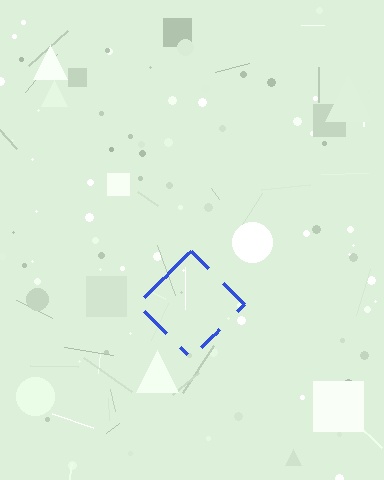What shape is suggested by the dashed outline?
The dashed outline suggests a diamond.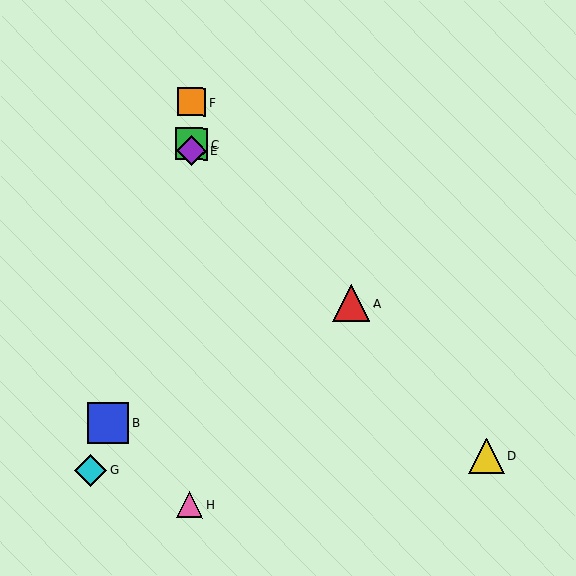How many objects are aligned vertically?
4 objects (C, E, F, H) are aligned vertically.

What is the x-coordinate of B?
Object B is at x≈108.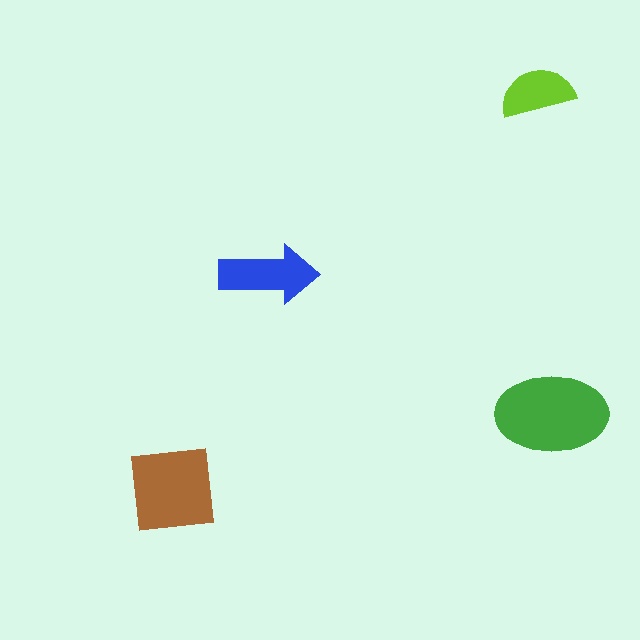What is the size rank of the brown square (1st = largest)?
2nd.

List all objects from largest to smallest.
The green ellipse, the brown square, the blue arrow, the lime semicircle.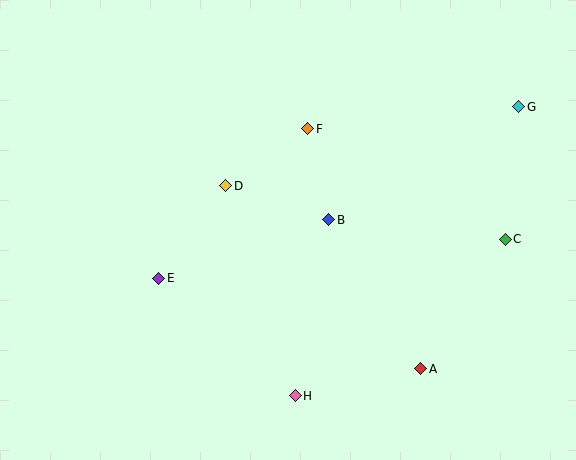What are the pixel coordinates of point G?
Point G is at (519, 107).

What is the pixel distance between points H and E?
The distance between H and E is 180 pixels.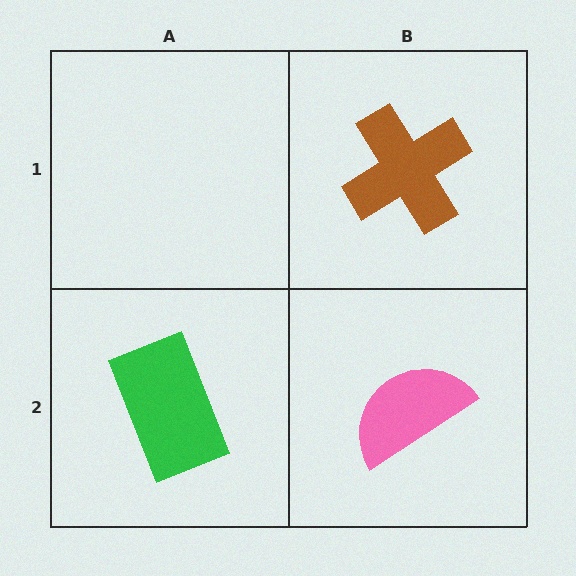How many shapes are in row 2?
2 shapes.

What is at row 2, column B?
A pink semicircle.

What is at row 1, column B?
A brown cross.